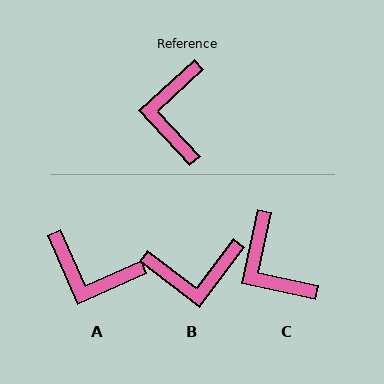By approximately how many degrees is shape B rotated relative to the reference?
Approximately 100 degrees counter-clockwise.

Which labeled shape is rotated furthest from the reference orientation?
B, about 100 degrees away.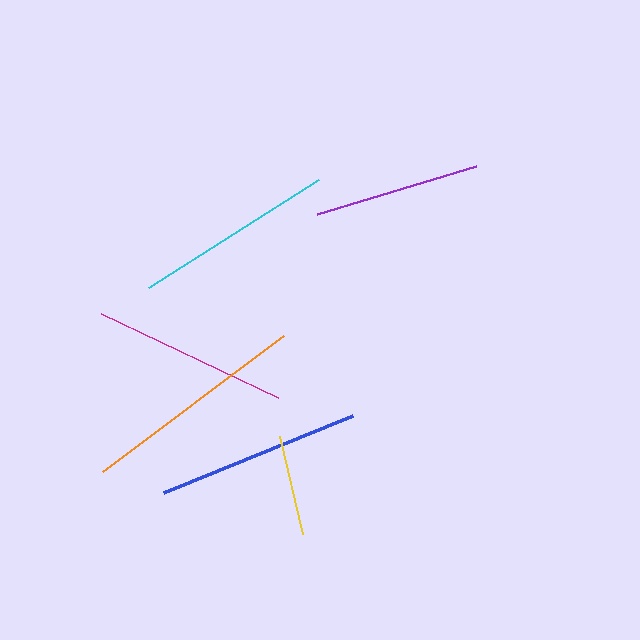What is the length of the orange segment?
The orange segment is approximately 226 pixels long.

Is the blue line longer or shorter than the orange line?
The orange line is longer than the blue line.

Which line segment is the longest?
The orange line is the longest at approximately 226 pixels.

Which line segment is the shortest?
The yellow line is the shortest at approximately 101 pixels.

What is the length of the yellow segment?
The yellow segment is approximately 101 pixels long.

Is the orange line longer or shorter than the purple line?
The orange line is longer than the purple line.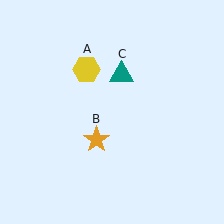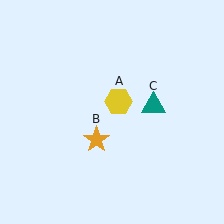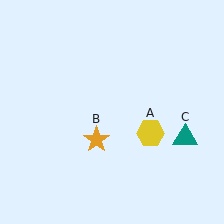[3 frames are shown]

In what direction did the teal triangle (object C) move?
The teal triangle (object C) moved down and to the right.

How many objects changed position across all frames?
2 objects changed position: yellow hexagon (object A), teal triangle (object C).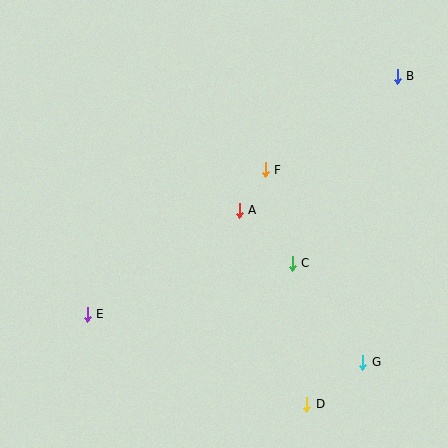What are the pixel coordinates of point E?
Point E is at (87, 314).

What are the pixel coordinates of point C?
Point C is at (292, 263).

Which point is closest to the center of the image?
Point A at (239, 210) is closest to the center.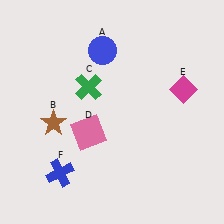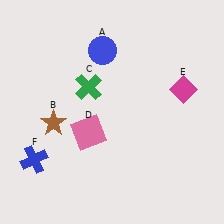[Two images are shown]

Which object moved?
The blue cross (F) moved left.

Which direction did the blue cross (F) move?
The blue cross (F) moved left.